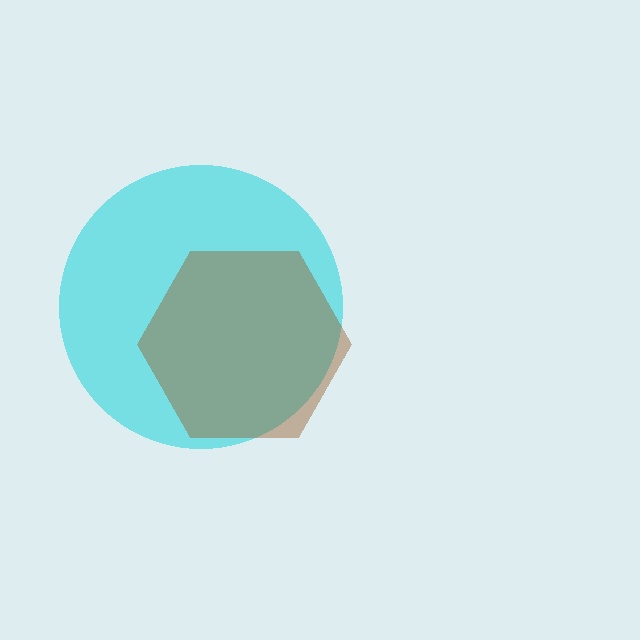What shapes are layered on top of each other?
The layered shapes are: a cyan circle, a brown hexagon.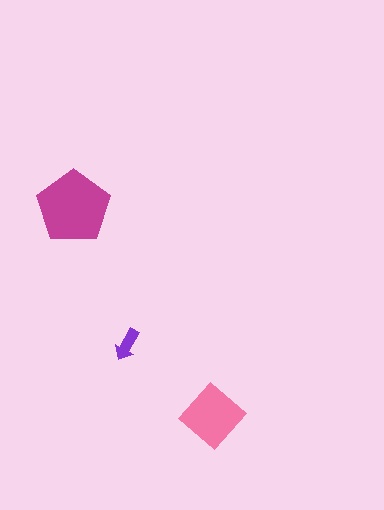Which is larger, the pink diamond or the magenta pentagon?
The magenta pentagon.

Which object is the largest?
The magenta pentagon.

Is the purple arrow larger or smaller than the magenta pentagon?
Smaller.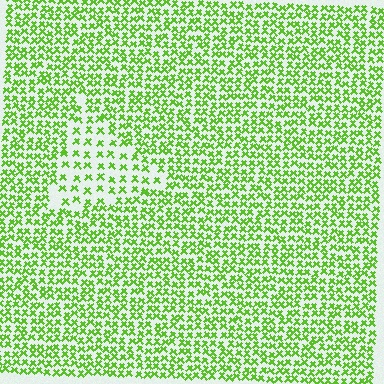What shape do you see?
I see a triangle.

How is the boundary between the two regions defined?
The boundary is defined by a change in element density (approximately 2.0x ratio). All elements are the same color, size, and shape.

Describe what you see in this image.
The image contains small lime elements arranged at two different densities. A triangle-shaped region is visible where the elements are less densely packed than the surrounding area.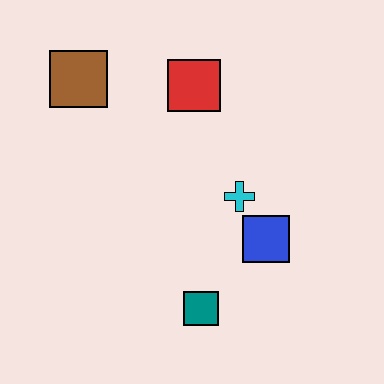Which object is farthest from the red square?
The teal square is farthest from the red square.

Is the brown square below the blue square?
No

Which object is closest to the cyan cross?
The blue square is closest to the cyan cross.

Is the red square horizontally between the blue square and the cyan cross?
No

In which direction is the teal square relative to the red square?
The teal square is below the red square.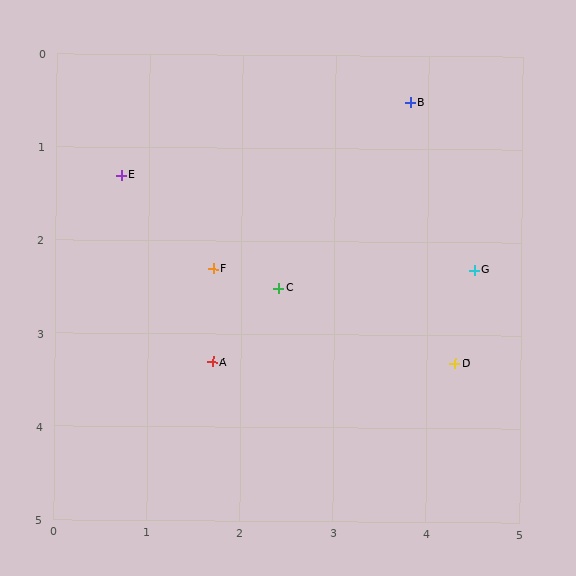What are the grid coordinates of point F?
Point F is at approximately (1.7, 2.3).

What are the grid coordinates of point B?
Point B is at approximately (3.8, 0.5).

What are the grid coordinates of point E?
Point E is at approximately (0.7, 1.3).